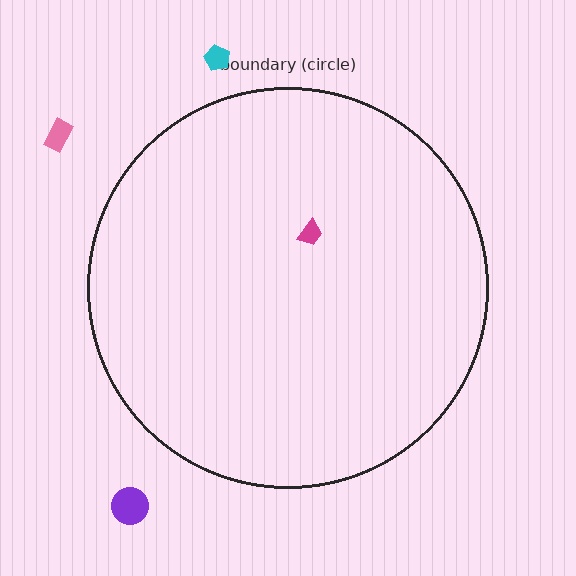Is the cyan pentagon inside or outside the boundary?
Outside.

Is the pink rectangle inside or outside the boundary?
Outside.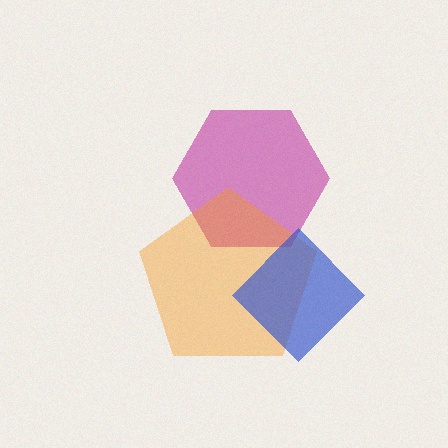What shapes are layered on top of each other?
The layered shapes are: a magenta hexagon, an orange pentagon, a blue diamond.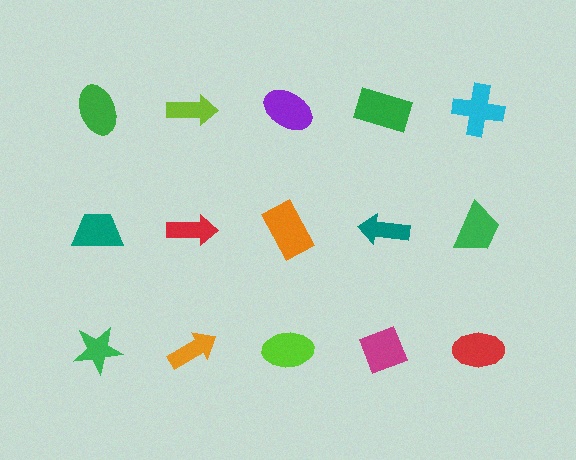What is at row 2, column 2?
A red arrow.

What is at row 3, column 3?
A lime ellipse.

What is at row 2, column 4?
A teal arrow.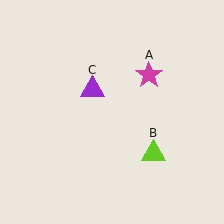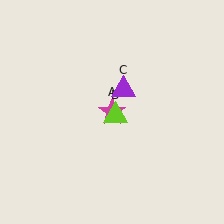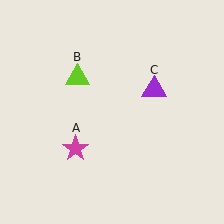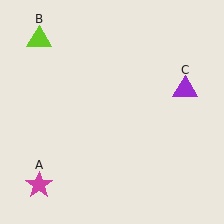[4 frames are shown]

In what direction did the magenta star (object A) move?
The magenta star (object A) moved down and to the left.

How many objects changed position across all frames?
3 objects changed position: magenta star (object A), lime triangle (object B), purple triangle (object C).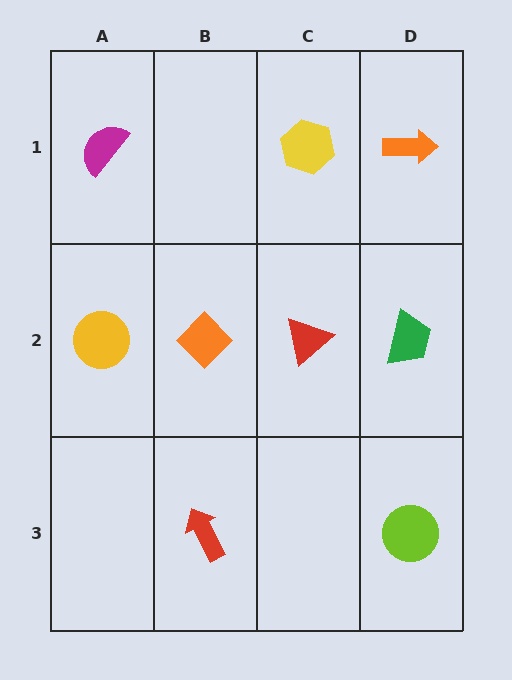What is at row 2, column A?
A yellow circle.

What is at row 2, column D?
A green trapezoid.